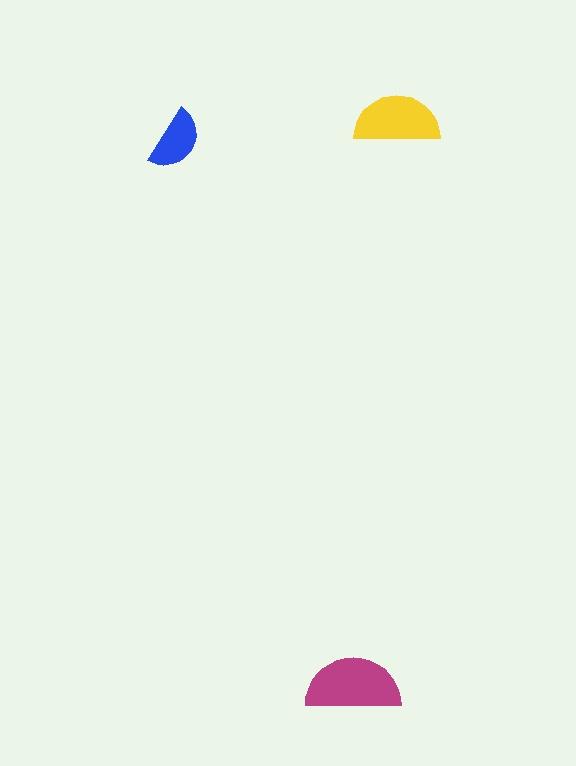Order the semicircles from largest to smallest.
the magenta one, the yellow one, the blue one.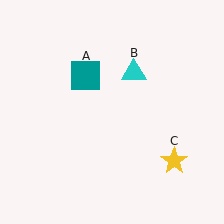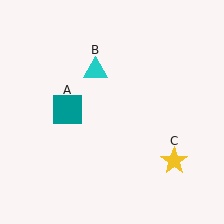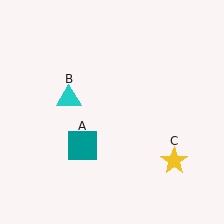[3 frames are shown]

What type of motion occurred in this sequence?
The teal square (object A), cyan triangle (object B) rotated counterclockwise around the center of the scene.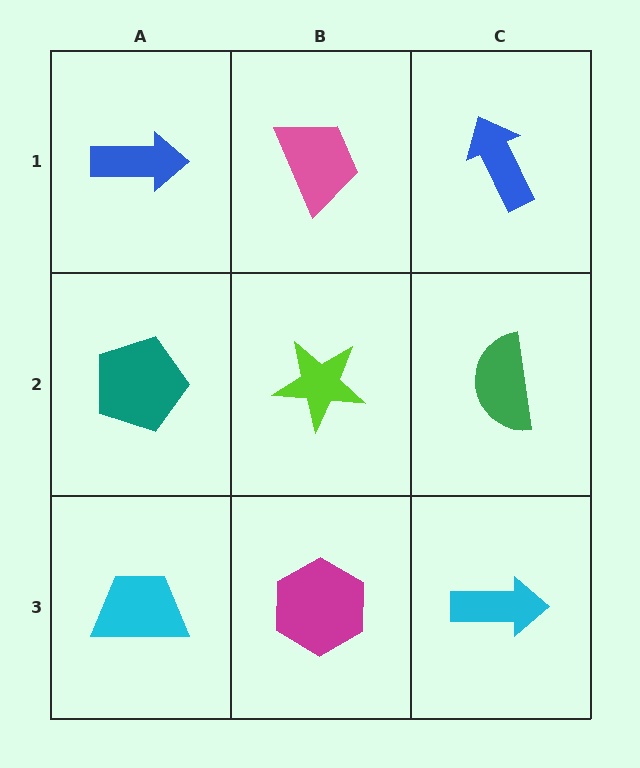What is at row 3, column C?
A cyan arrow.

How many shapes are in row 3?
3 shapes.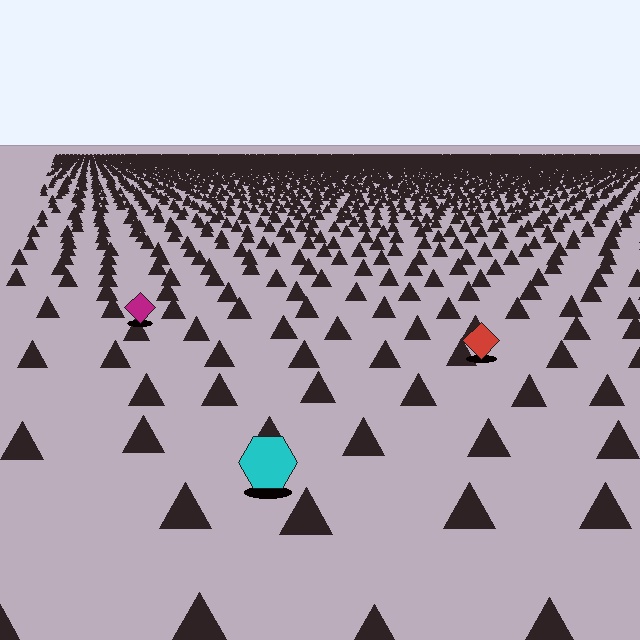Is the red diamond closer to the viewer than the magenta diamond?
Yes. The red diamond is closer — you can tell from the texture gradient: the ground texture is coarser near it.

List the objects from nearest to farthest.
From nearest to farthest: the cyan hexagon, the red diamond, the magenta diamond.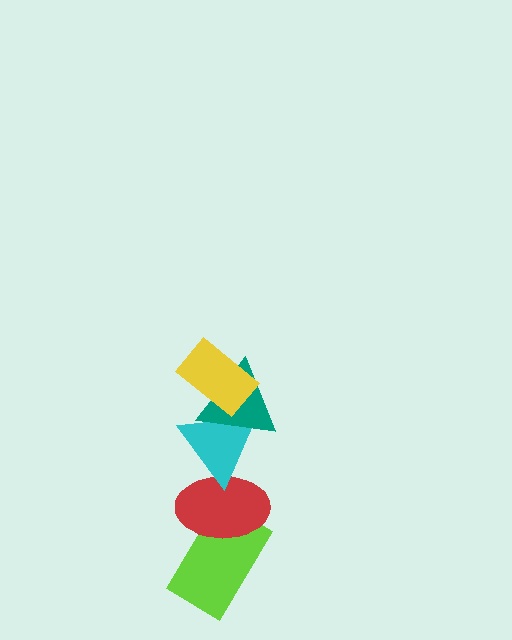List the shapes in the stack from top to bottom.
From top to bottom: the yellow rectangle, the teal triangle, the cyan triangle, the red ellipse, the lime rectangle.